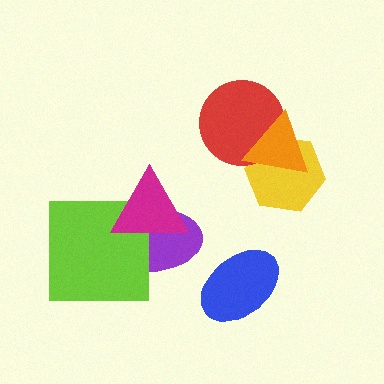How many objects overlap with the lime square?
2 objects overlap with the lime square.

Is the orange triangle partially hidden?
No, no other shape covers it.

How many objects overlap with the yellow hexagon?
2 objects overlap with the yellow hexagon.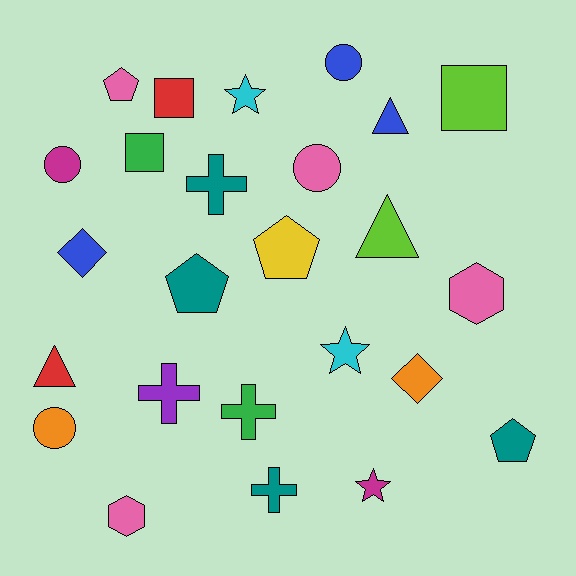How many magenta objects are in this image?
There are 2 magenta objects.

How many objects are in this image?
There are 25 objects.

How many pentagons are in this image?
There are 4 pentagons.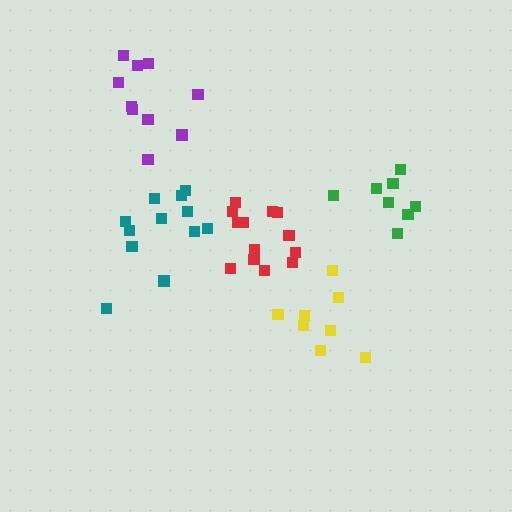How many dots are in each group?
Group 1: 13 dots, Group 2: 12 dots, Group 3: 8 dots, Group 4: 8 dots, Group 5: 10 dots (51 total).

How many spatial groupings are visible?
There are 5 spatial groupings.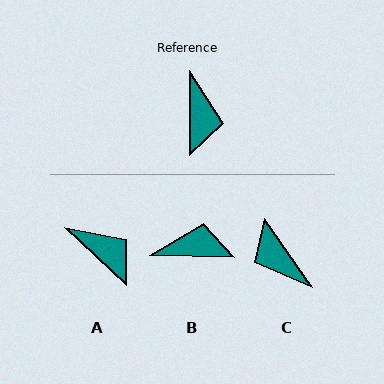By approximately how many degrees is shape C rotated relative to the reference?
Approximately 146 degrees clockwise.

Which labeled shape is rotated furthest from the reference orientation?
C, about 146 degrees away.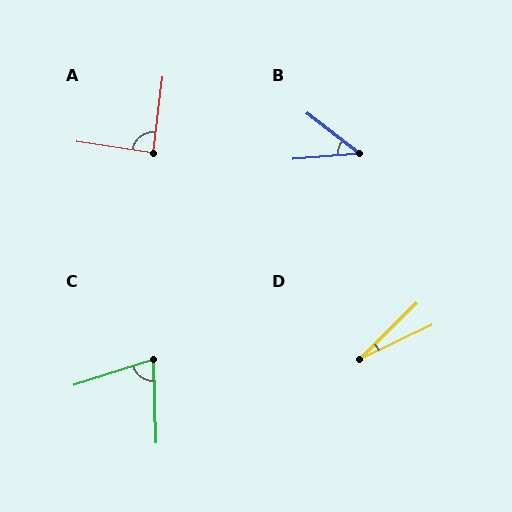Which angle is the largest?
A, at approximately 88 degrees.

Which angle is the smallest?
D, at approximately 19 degrees.